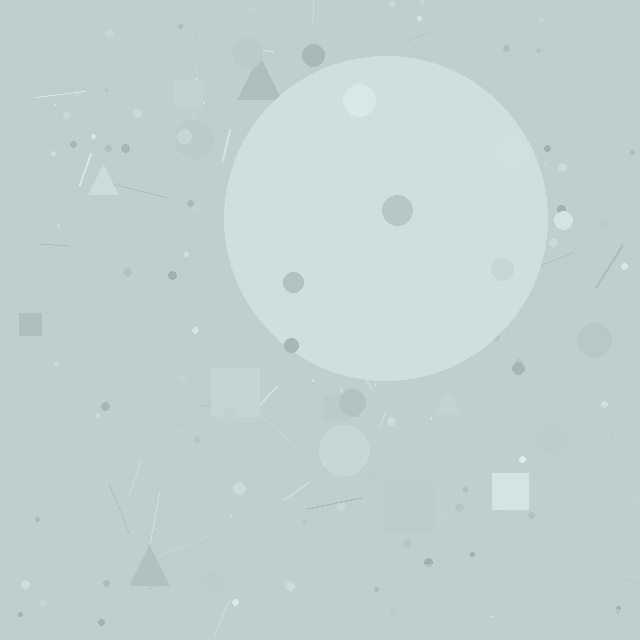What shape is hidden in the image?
A circle is hidden in the image.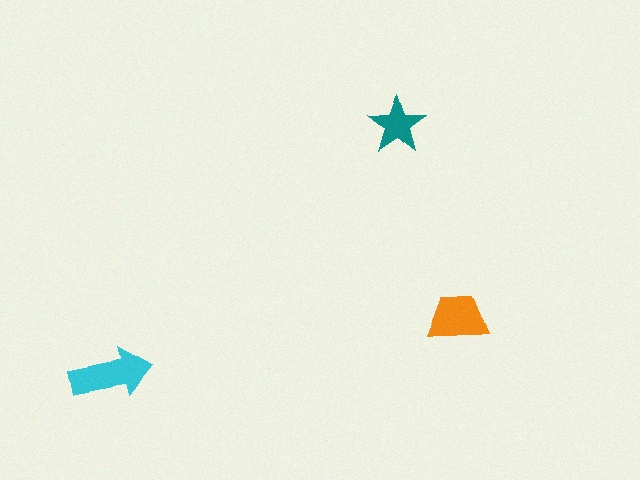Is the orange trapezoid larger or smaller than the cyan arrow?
Smaller.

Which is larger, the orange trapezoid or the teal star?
The orange trapezoid.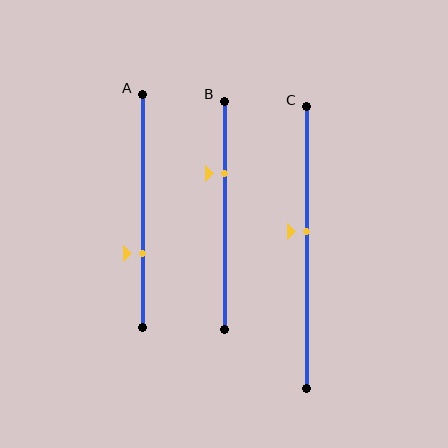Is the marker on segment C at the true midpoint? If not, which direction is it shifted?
No, the marker on segment C is shifted upward by about 6% of the segment length.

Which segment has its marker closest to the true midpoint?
Segment C has its marker closest to the true midpoint.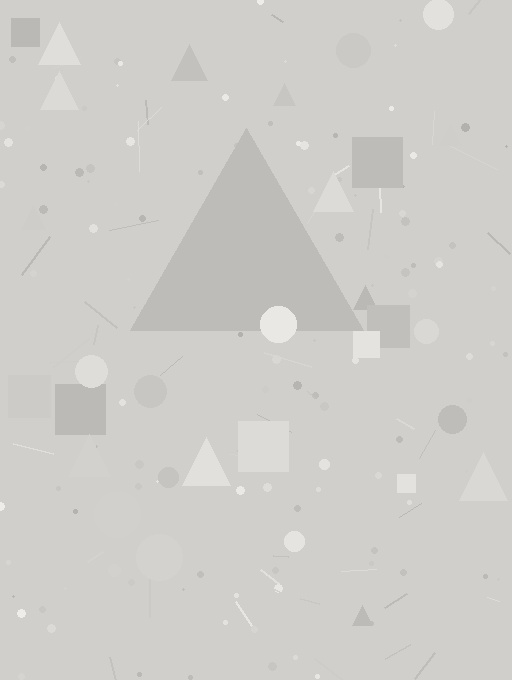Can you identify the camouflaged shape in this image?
The camouflaged shape is a triangle.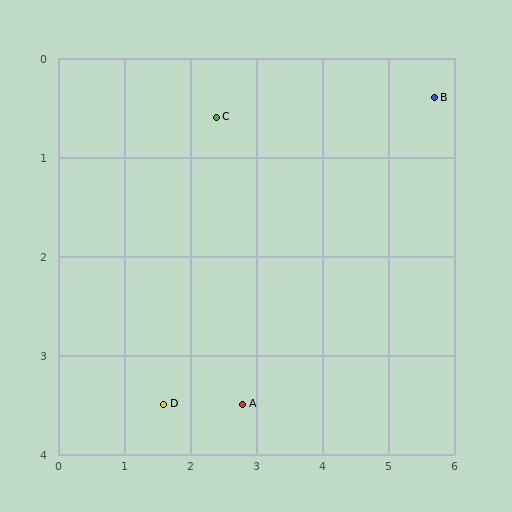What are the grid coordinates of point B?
Point B is at approximately (5.7, 0.4).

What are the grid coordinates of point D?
Point D is at approximately (1.6, 3.5).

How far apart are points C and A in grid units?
Points C and A are about 2.9 grid units apart.